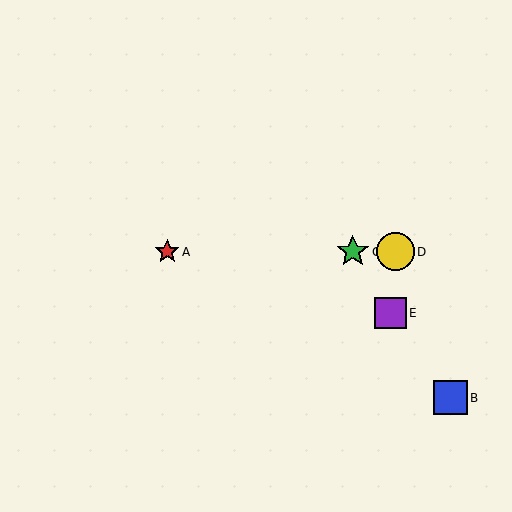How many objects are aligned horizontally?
3 objects (A, C, D) are aligned horizontally.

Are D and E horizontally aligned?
No, D is at y≈252 and E is at y≈313.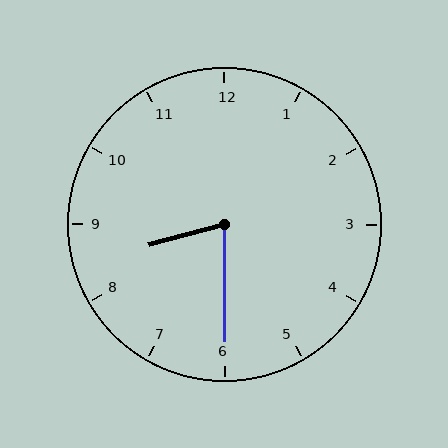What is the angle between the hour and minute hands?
Approximately 75 degrees.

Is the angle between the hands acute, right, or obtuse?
It is acute.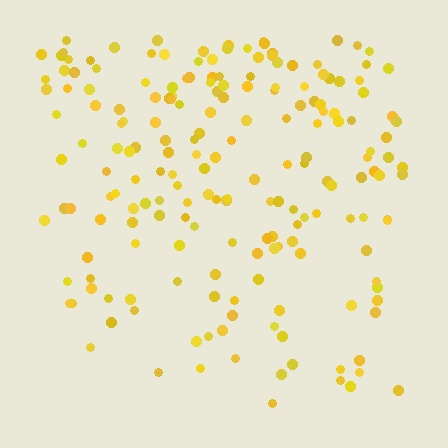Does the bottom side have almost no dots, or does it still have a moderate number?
Still a moderate number, just noticeably fewer than the top.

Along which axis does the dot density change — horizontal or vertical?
Vertical.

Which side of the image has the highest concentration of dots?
The top.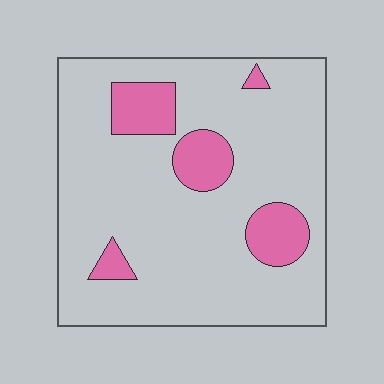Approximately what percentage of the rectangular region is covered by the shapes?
Approximately 15%.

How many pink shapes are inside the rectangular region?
5.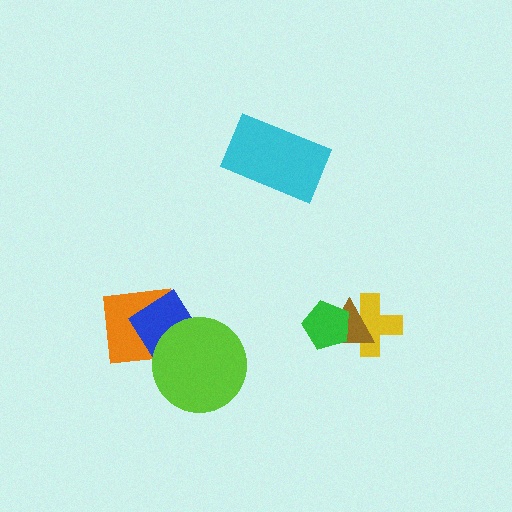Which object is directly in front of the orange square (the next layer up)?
The blue rectangle is directly in front of the orange square.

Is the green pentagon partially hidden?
No, no other shape covers it.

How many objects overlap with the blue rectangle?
2 objects overlap with the blue rectangle.